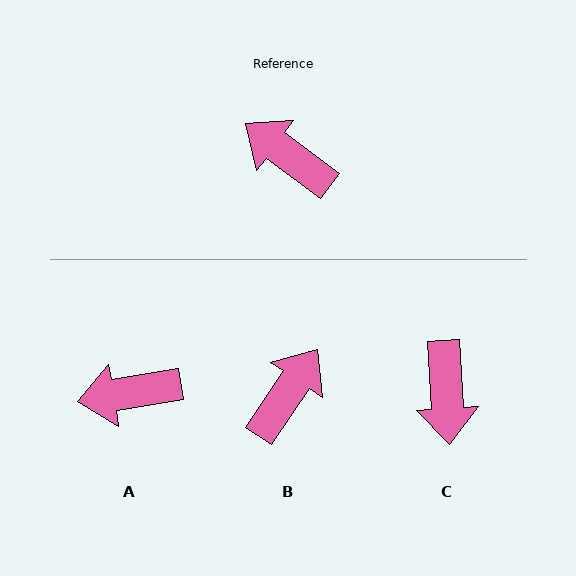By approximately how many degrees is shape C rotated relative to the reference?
Approximately 130 degrees counter-clockwise.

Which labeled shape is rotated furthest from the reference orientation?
C, about 130 degrees away.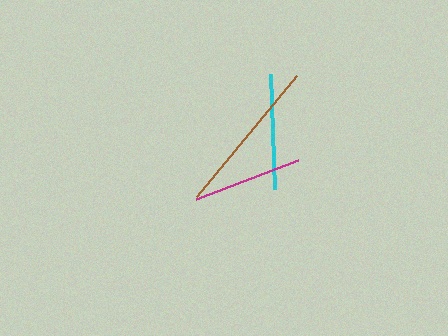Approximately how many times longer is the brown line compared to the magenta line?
The brown line is approximately 1.4 times the length of the magenta line.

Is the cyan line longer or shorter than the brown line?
The brown line is longer than the cyan line.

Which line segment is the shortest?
The magenta line is the shortest at approximately 109 pixels.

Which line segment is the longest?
The brown line is the longest at approximately 158 pixels.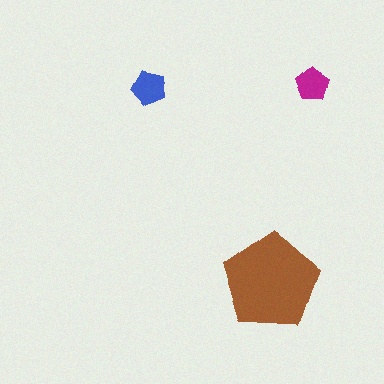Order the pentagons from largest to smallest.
the brown one, the blue one, the magenta one.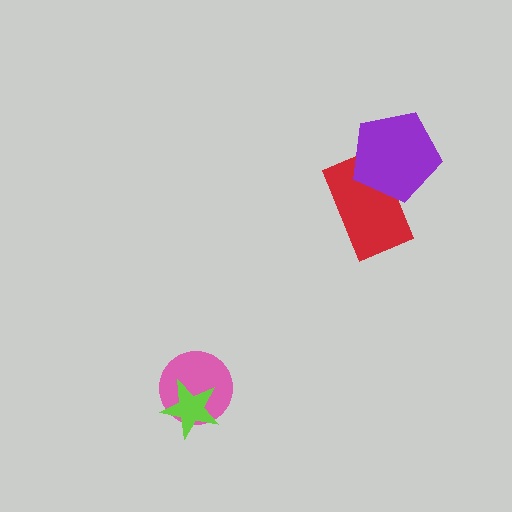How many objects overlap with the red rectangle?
1 object overlaps with the red rectangle.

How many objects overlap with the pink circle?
1 object overlaps with the pink circle.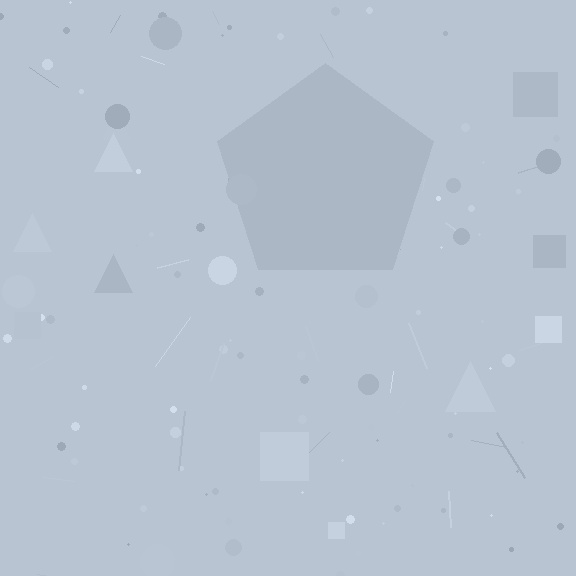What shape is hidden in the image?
A pentagon is hidden in the image.